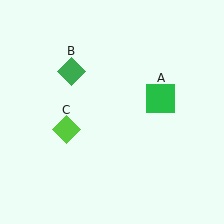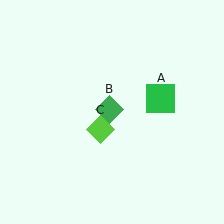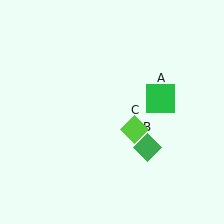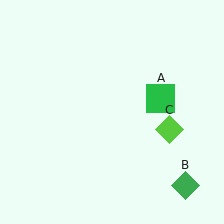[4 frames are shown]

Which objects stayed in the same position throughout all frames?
Green square (object A) remained stationary.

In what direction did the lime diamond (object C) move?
The lime diamond (object C) moved right.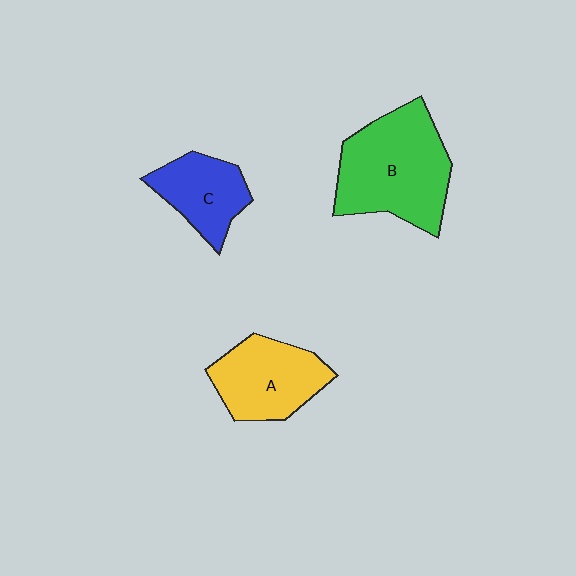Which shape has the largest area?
Shape B (green).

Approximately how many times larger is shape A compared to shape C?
Approximately 1.3 times.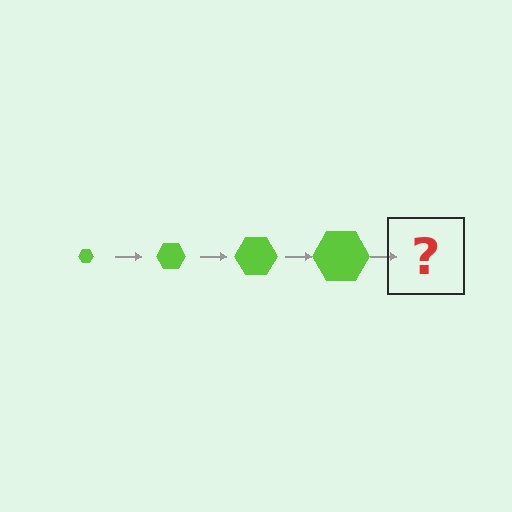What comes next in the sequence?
The next element should be a lime hexagon, larger than the previous one.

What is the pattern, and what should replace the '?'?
The pattern is that the hexagon gets progressively larger each step. The '?' should be a lime hexagon, larger than the previous one.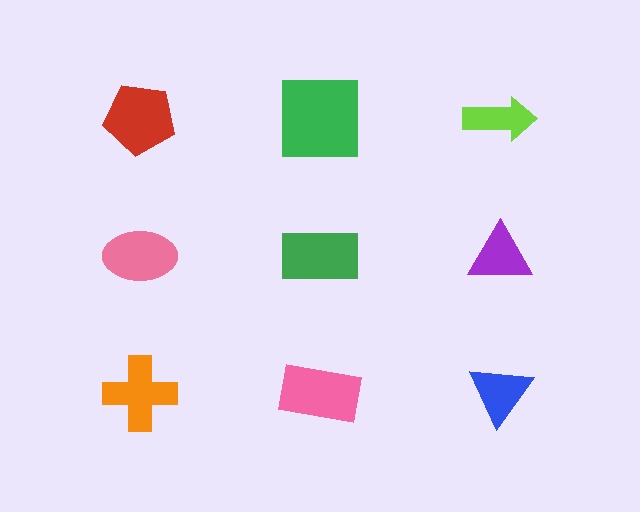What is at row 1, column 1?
A red pentagon.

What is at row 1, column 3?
A lime arrow.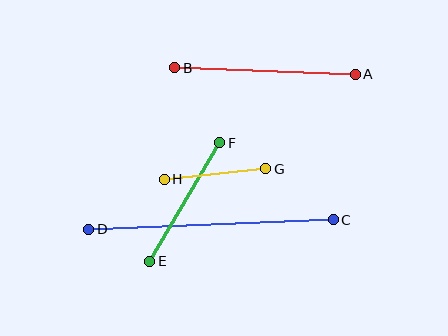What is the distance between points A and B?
The distance is approximately 181 pixels.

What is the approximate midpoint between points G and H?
The midpoint is at approximately (215, 174) pixels.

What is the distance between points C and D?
The distance is approximately 245 pixels.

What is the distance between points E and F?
The distance is approximately 138 pixels.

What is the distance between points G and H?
The distance is approximately 102 pixels.